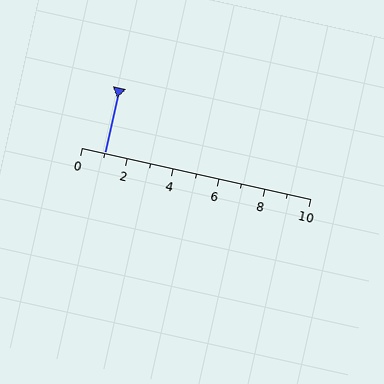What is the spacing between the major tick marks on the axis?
The major ticks are spaced 2 apart.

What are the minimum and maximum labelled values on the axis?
The axis runs from 0 to 10.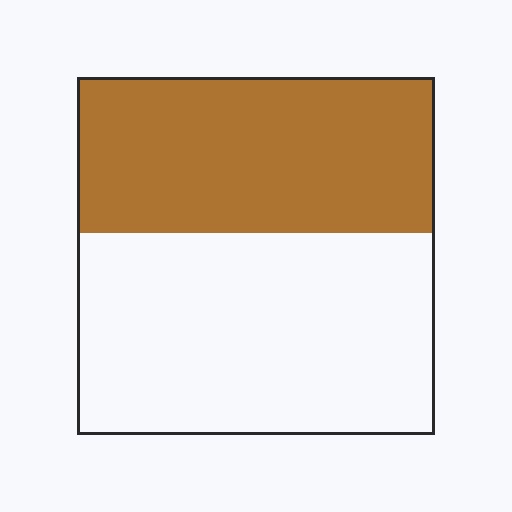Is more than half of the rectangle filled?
No.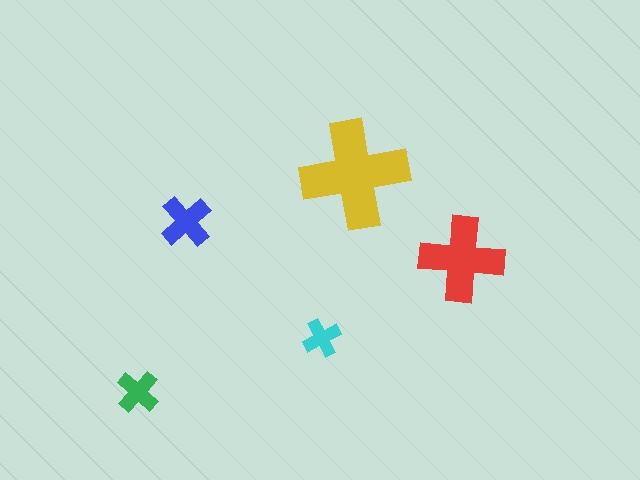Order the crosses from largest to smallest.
the yellow one, the red one, the blue one, the green one, the cyan one.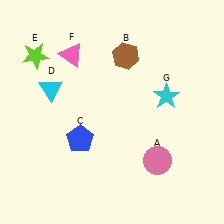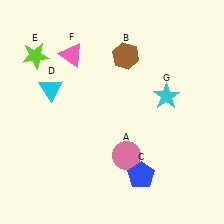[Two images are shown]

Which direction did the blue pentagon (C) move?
The blue pentagon (C) moved right.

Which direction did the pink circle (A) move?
The pink circle (A) moved left.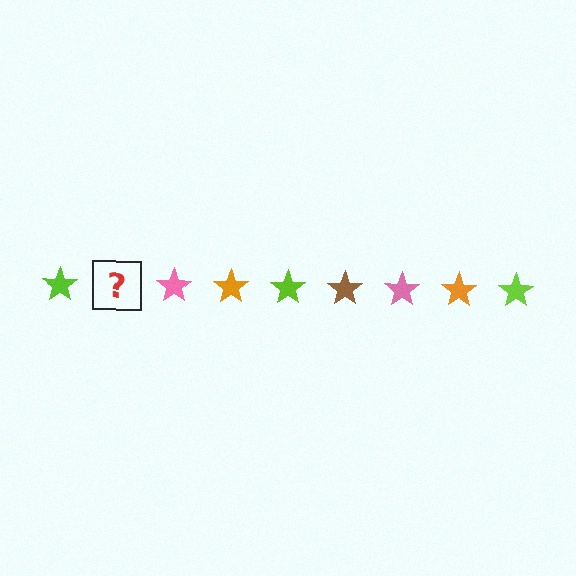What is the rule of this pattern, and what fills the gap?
The rule is that the pattern cycles through lime, brown, pink, orange stars. The gap should be filled with a brown star.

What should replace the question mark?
The question mark should be replaced with a brown star.